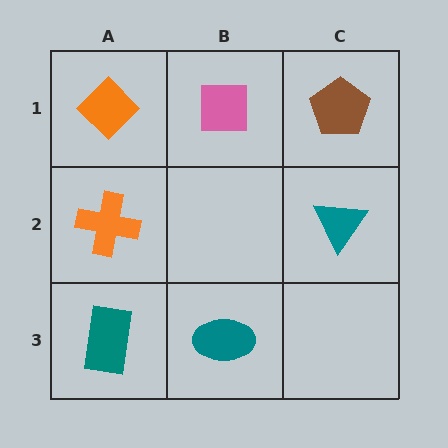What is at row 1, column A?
An orange diamond.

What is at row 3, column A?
A teal rectangle.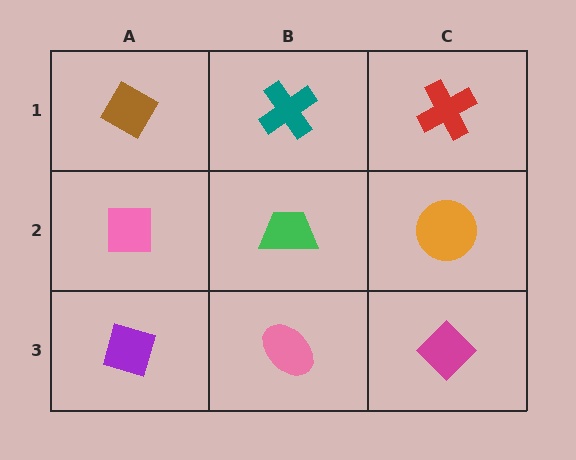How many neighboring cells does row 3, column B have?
3.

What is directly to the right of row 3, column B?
A magenta diamond.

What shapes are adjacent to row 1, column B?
A green trapezoid (row 2, column B), a brown diamond (row 1, column A), a red cross (row 1, column C).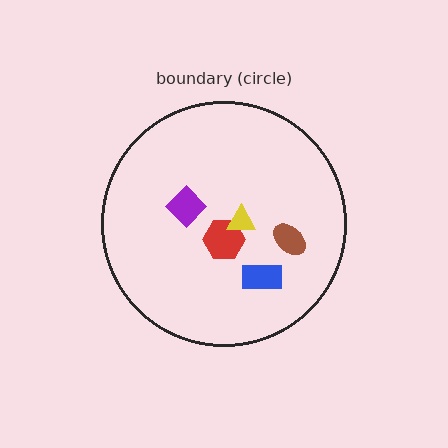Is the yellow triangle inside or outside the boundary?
Inside.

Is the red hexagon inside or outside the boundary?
Inside.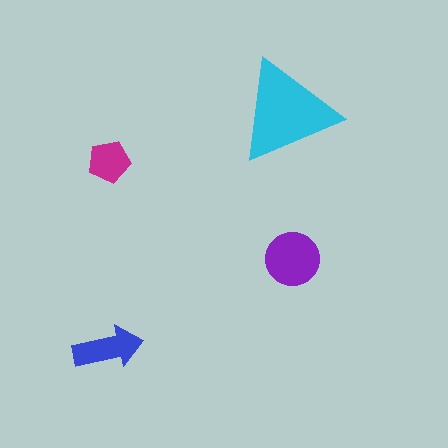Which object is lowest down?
The blue arrow is bottommost.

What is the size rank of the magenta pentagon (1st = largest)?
4th.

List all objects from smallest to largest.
The magenta pentagon, the blue arrow, the purple circle, the cyan triangle.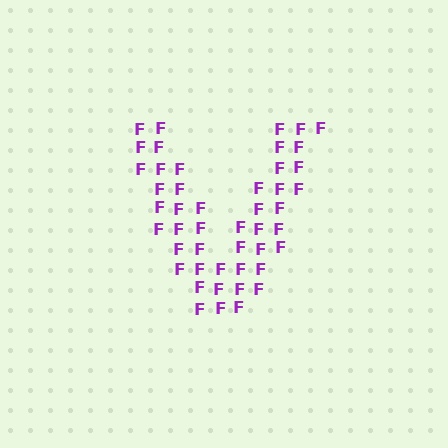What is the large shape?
The large shape is the letter V.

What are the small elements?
The small elements are letter F's.